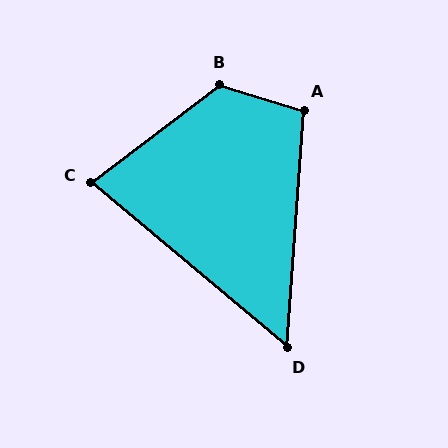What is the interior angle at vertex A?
Approximately 103 degrees (obtuse).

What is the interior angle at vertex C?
Approximately 77 degrees (acute).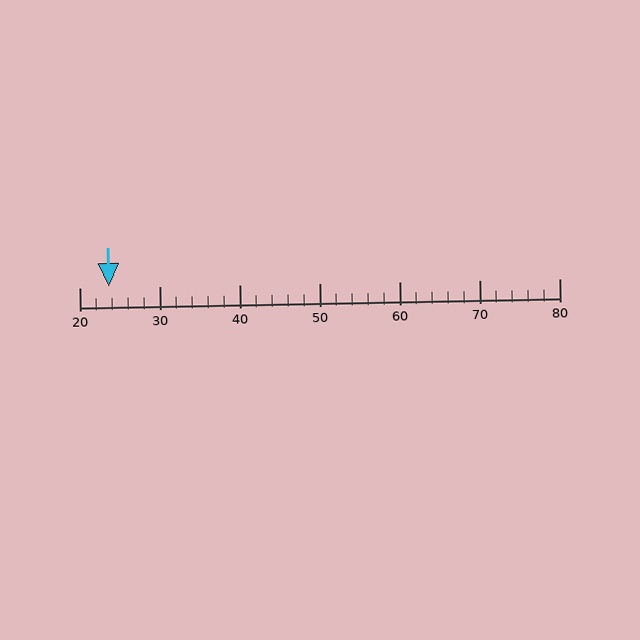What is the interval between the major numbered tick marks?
The major tick marks are spaced 10 units apart.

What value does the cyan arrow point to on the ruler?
The cyan arrow points to approximately 24.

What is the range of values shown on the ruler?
The ruler shows values from 20 to 80.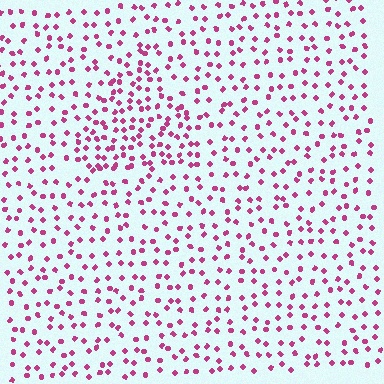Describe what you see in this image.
The image contains small magenta elements arranged at two different densities. A triangle-shaped region is visible where the elements are more densely packed than the surrounding area.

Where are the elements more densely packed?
The elements are more densely packed inside the triangle boundary.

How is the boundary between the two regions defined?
The boundary is defined by a change in element density (approximately 1.7x ratio). All elements are the same color, size, and shape.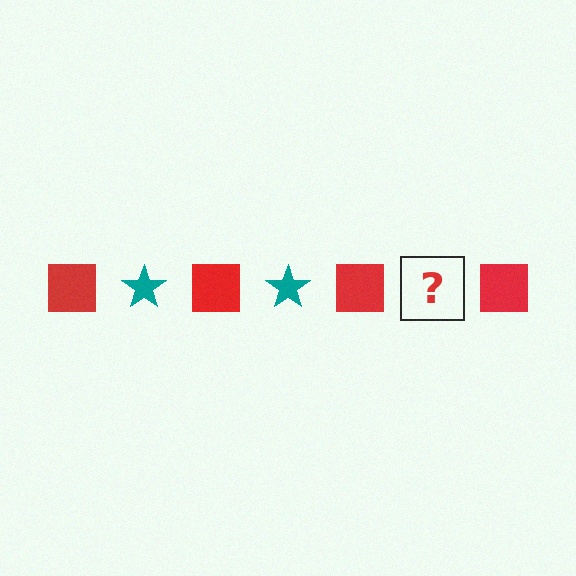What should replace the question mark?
The question mark should be replaced with a teal star.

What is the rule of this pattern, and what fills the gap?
The rule is that the pattern alternates between red square and teal star. The gap should be filled with a teal star.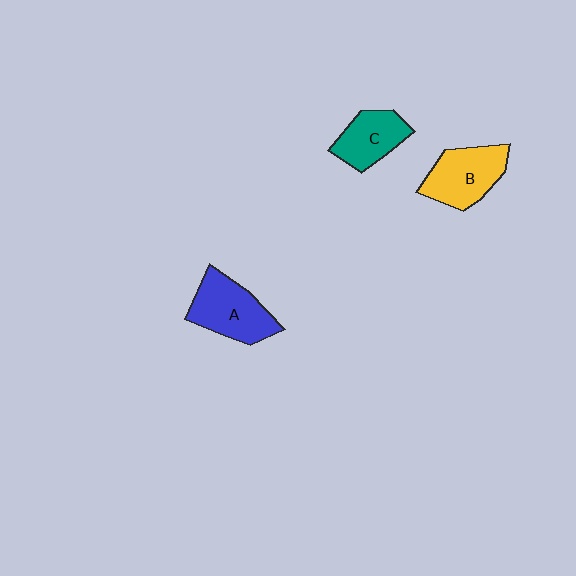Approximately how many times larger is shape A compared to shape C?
Approximately 1.3 times.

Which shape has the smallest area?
Shape C (teal).